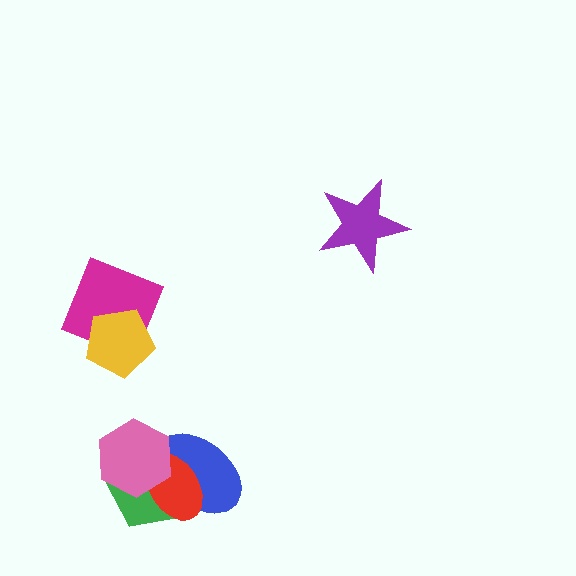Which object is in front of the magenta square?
The yellow pentagon is in front of the magenta square.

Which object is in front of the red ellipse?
The pink hexagon is in front of the red ellipse.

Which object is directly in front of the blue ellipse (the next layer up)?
The red ellipse is directly in front of the blue ellipse.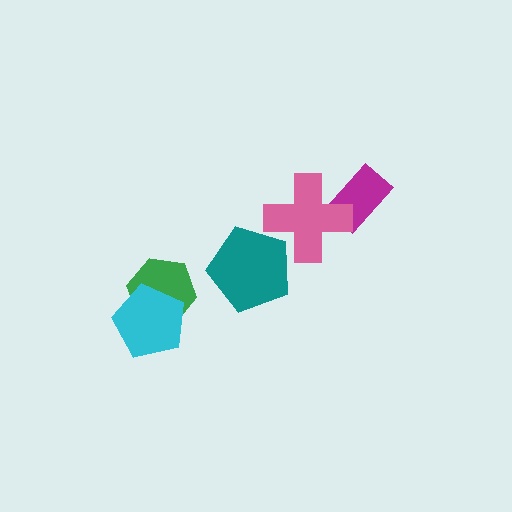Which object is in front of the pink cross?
The teal pentagon is in front of the pink cross.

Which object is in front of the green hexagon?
The cyan pentagon is in front of the green hexagon.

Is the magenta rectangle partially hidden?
Yes, it is partially covered by another shape.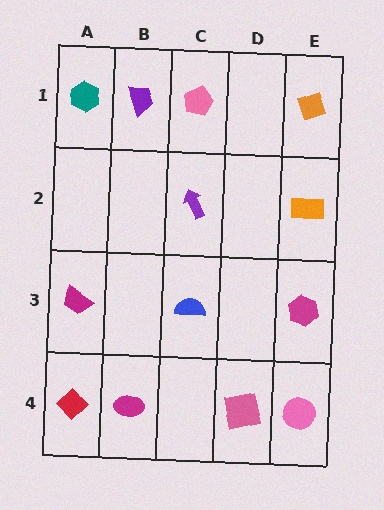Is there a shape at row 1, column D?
No, that cell is empty.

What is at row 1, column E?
An orange diamond.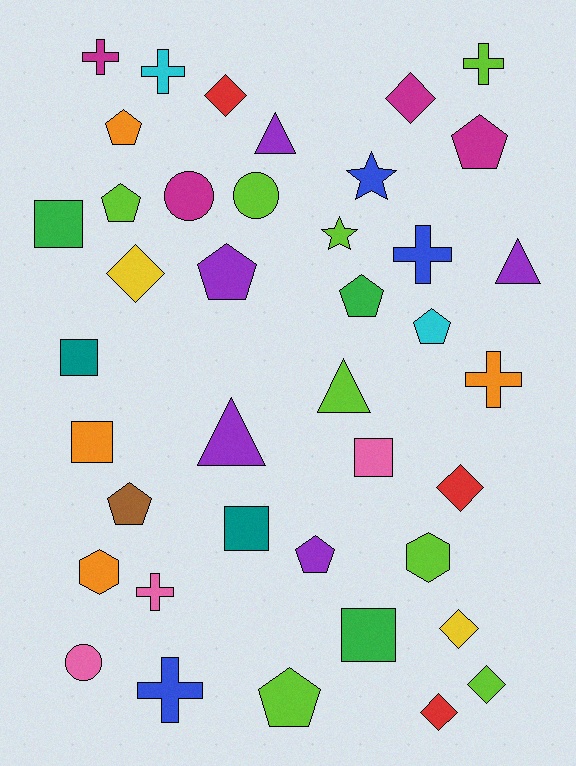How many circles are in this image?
There are 3 circles.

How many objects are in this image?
There are 40 objects.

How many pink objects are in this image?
There are 3 pink objects.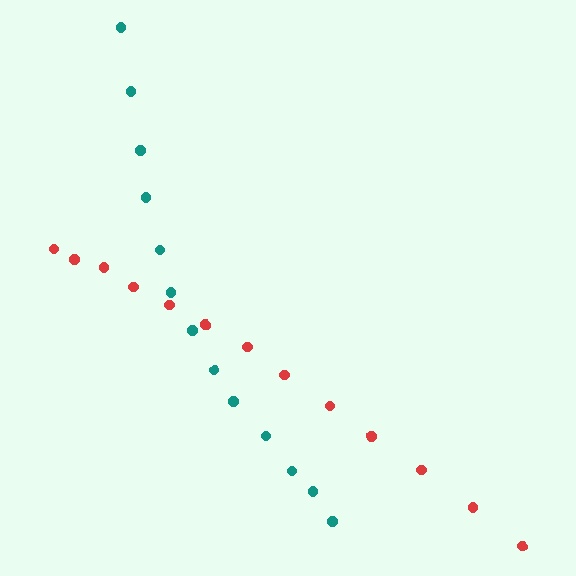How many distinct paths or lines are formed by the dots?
There are 2 distinct paths.